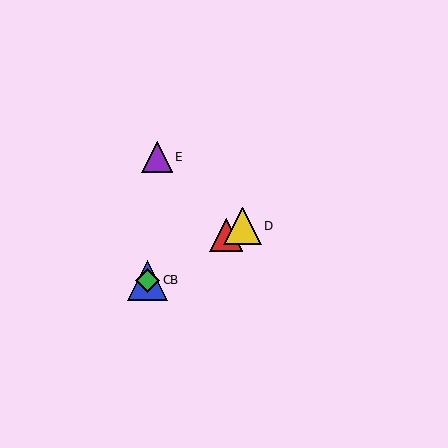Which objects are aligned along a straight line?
Objects A, B, C, D are aligned along a straight line.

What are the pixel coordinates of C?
Object C is at (148, 280).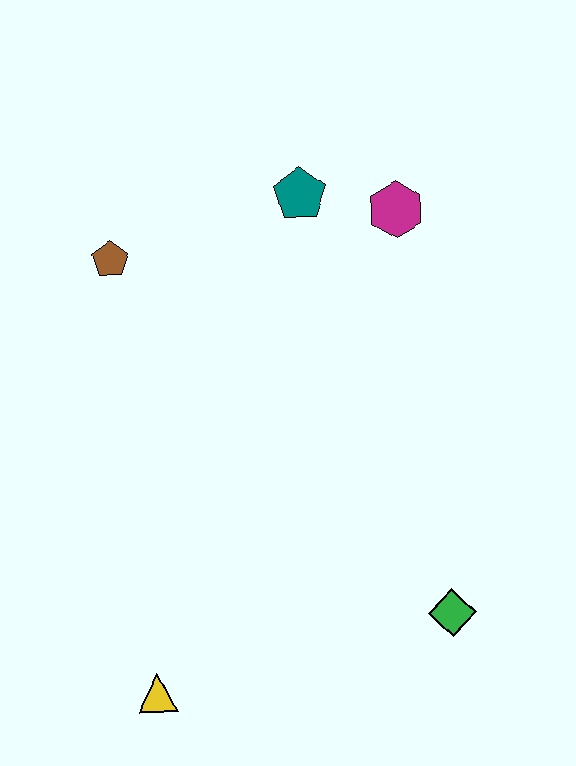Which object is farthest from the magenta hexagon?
The yellow triangle is farthest from the magenta hexagon.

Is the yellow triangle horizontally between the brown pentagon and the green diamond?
Yes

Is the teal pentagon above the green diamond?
Yes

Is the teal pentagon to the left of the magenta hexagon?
Yes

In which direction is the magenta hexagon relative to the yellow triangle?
The magenta hexagon is above the yellow triangle.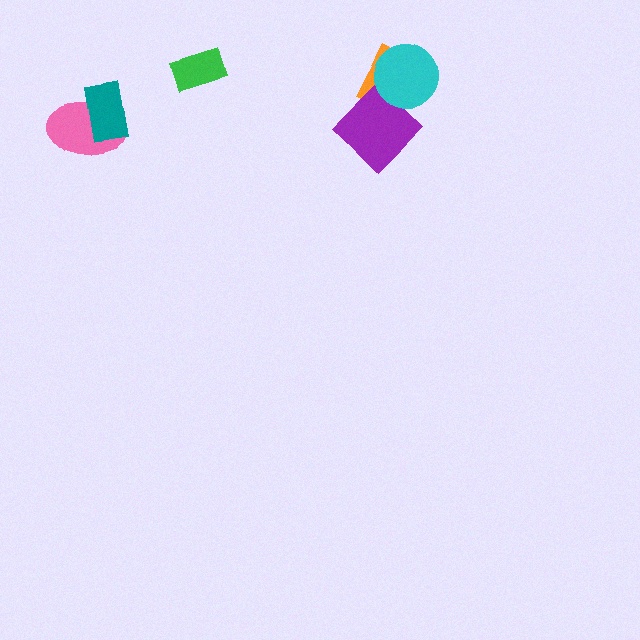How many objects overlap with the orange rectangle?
2 objects overlap with the orange rectangle.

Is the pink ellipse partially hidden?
Yes, it is partially covered by another shape.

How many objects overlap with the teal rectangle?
1 object overlaps with the teal rectangle.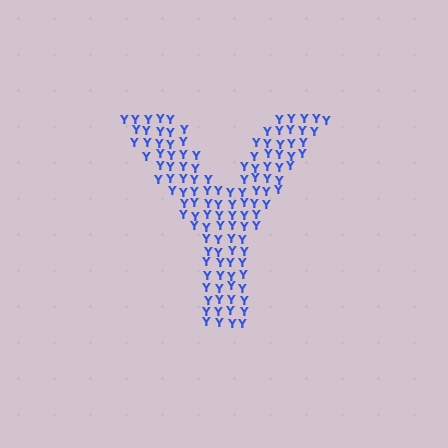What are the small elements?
The small elements are letter Y's.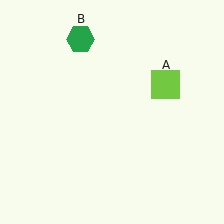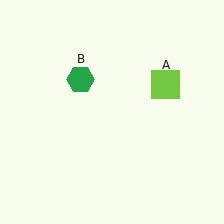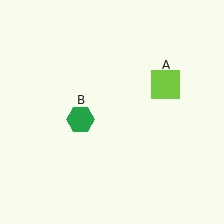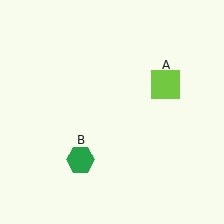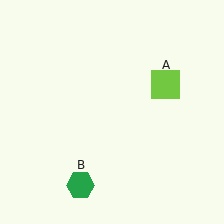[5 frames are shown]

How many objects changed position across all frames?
1 object changed position: green hexagon (object B).